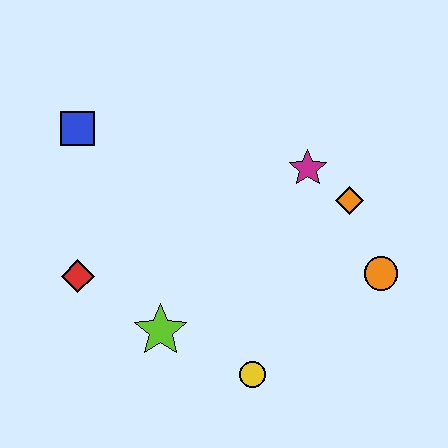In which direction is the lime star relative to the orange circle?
The lime star is to the left of the orange circle.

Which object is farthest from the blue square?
The orange circle is farthest from the blue square.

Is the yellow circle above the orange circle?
No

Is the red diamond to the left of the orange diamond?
Yes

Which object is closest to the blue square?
The red diamond is closest to the blue square.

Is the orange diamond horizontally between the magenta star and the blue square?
No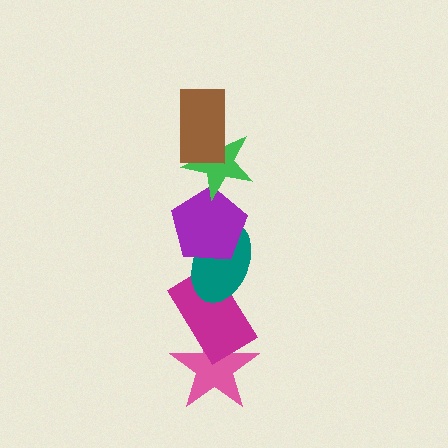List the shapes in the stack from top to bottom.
From top to bottom: the brown rectangle, the green star, the purple pentagon, the teal ellipse, the magenta rectangle, the pink star.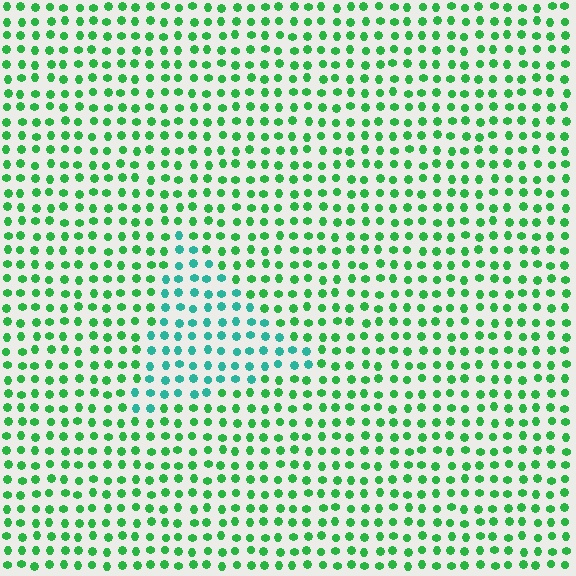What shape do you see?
I see a triangle.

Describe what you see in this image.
The image is filled with small green elements in a uniform arrangement. A triangle-shaped region is visible where the elements are tinted to a slightly different hue, forming a subtle color boundary.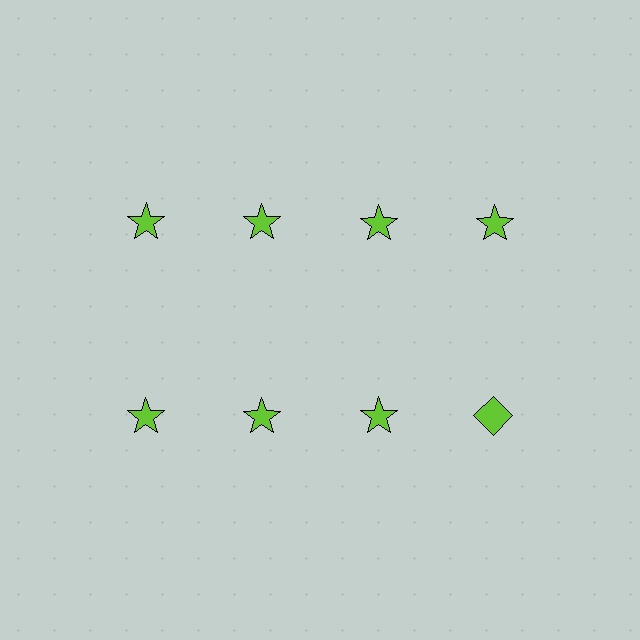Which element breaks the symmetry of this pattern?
The lime diamond in the second row, second from right column breaks the symmetry. All other shapes are lime stars.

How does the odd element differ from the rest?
It has a different shape: diamond instead of star.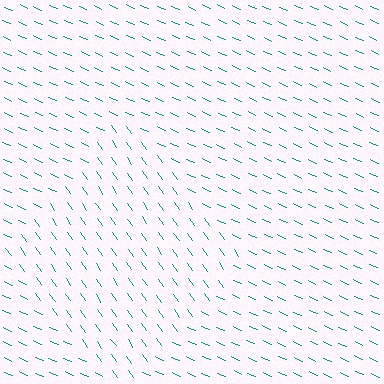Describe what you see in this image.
The image is filled with small teal line segments. A diamond region in the image has lines oriented differently from the surrounding lines, creating a visible texture boundary.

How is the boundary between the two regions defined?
The boundary is defined purely by a change in line orientation (approximately 31 degrees difference). All lines are the same color and thickness.